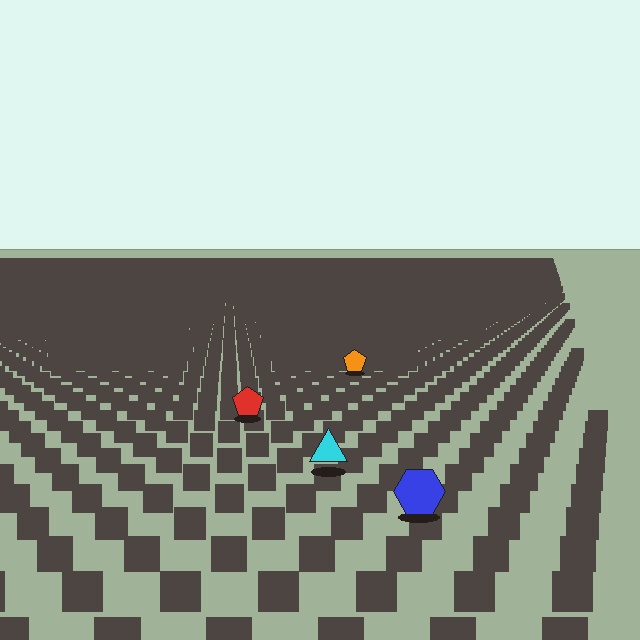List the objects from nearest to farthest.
From nearest to farthest: the blue hexagon, the cyan triangle, the red pentagon, the orange pentagon.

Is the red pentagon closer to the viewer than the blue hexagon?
No. The blue hexagon is closer — you can tell from the texture gradient: the ground texture is coarser near it.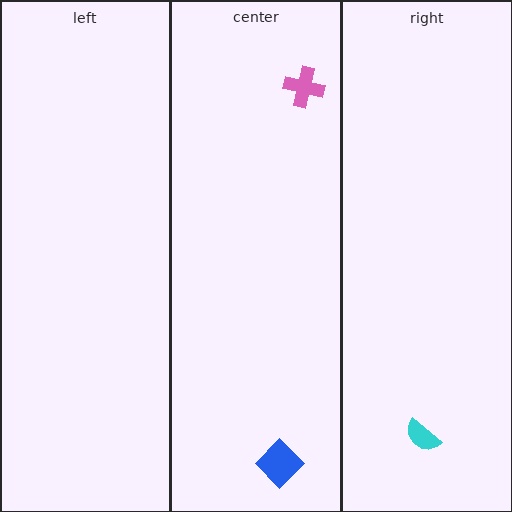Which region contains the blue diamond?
The center region.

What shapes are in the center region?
The pink cross, the blue diamond.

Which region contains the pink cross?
The center region.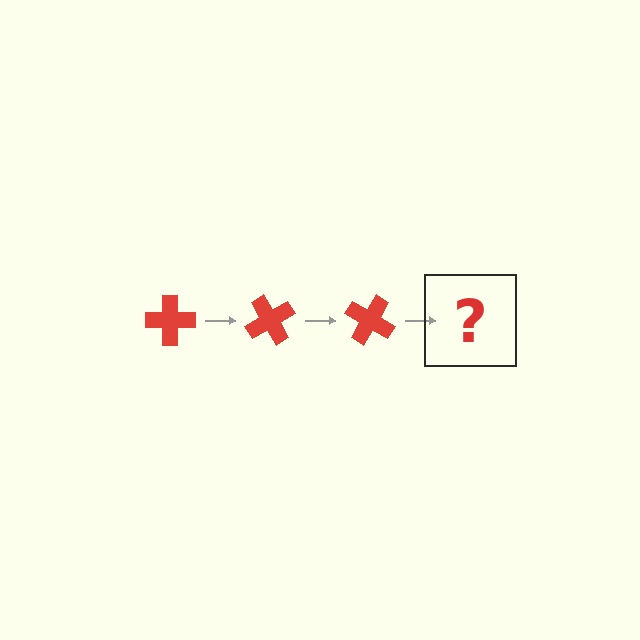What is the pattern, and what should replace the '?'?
The pattern is that the cross rotates 60 degrees each step. The '?' should be a red cross rotated 180 degrees.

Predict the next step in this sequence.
The next step is a red cross rotated 180 degrees.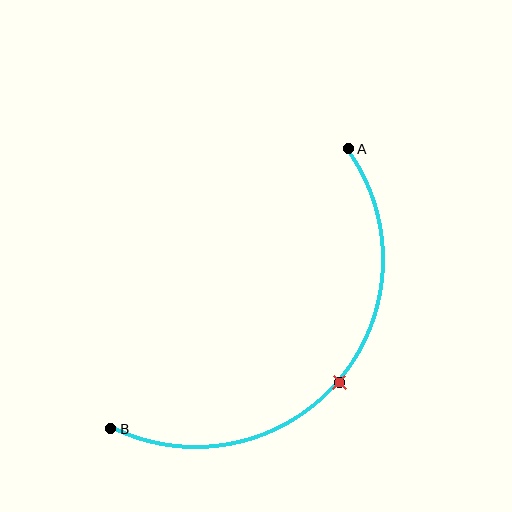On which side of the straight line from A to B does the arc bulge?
The arc bulges below and to the right of the straight line connecting A and B.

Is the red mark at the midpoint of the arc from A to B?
Yes. The red mark lies on the arc at equal arc-length from both A and B — it is the arc midpoint.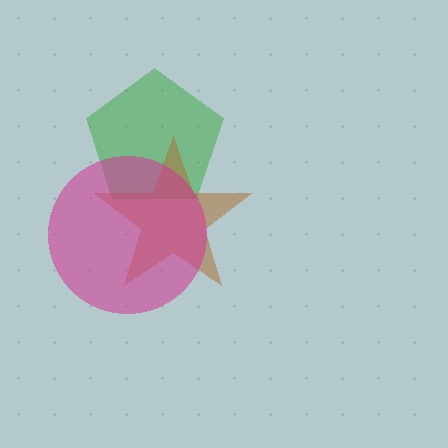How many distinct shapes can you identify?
There are 3 distinct shapes: a green pentagon, a brown star, a magenta circle.